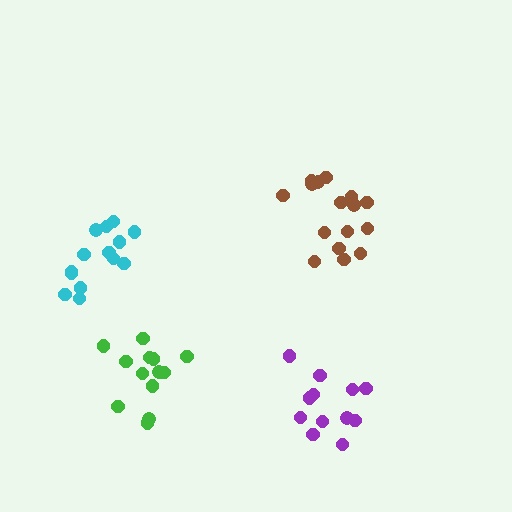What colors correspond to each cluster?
The clusters are colored: green, brown, purple, cyan.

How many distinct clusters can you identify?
There are 4 distinct clusters.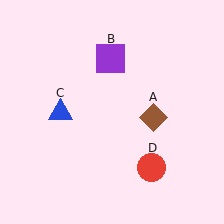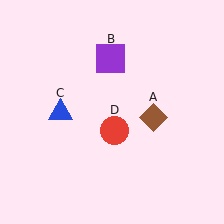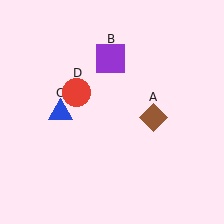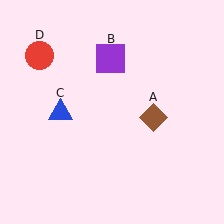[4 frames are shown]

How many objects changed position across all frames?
1 object changed position: red circle (object D).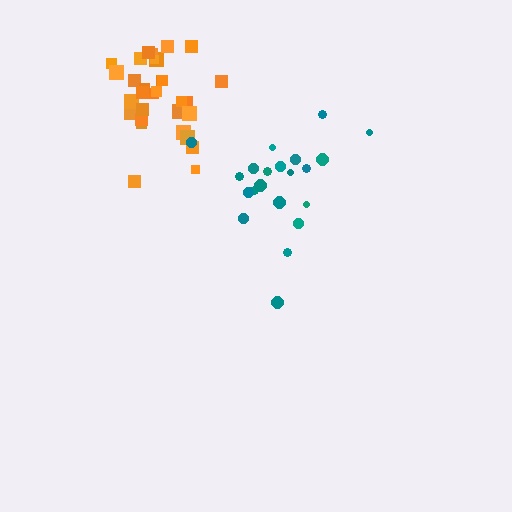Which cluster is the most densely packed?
Orange.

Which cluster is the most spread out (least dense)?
Teal.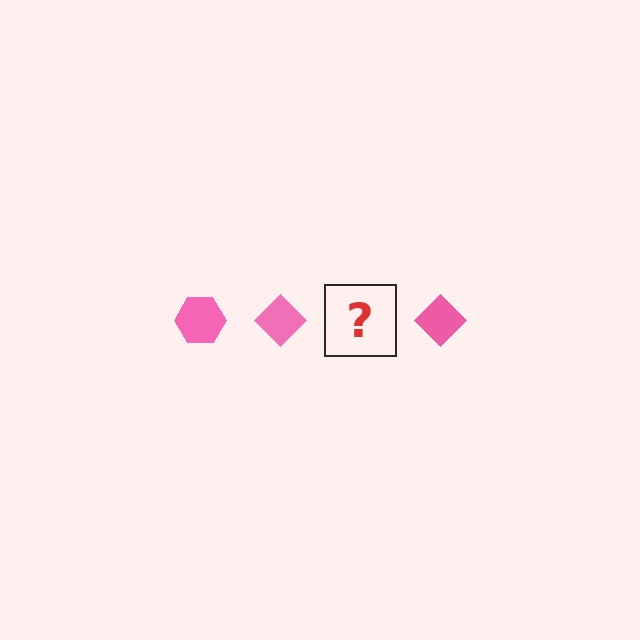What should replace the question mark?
The question mark should be replaced with a pink hexagon.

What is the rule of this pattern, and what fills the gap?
The rule is that the pattern cycles through hexagon, diamond shapes in pink. The gap should be filled with a pink hexagon.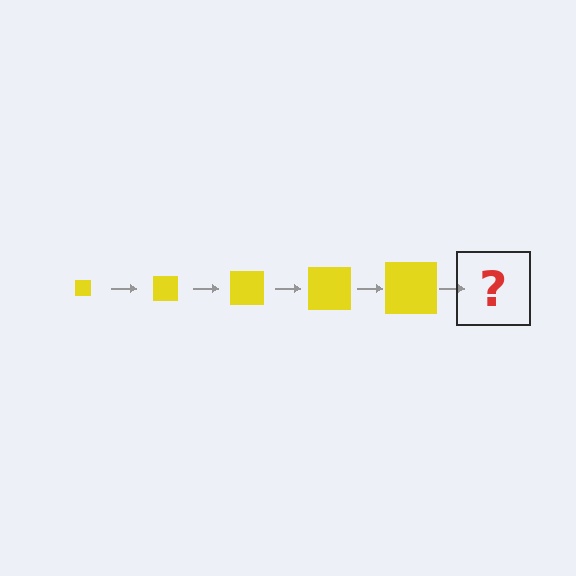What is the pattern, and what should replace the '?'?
The pattern is that the square gets progressively larger each step. The '?' should be a yellow square, larger than the previous one.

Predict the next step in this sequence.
The next step is a yellow square, larger than the previous one.